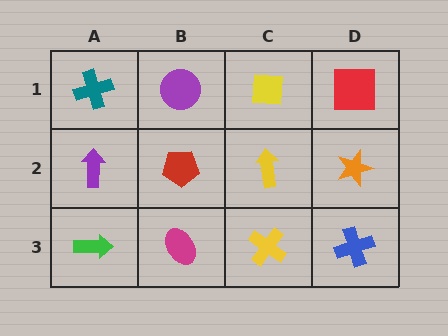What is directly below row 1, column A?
A purple arrow.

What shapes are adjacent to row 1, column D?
An orange star (row 2, column D), a yellow square (row 1, column C).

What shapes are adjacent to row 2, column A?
A teal cross (row 1, column A), a green arrow (row 3, column A), a red pentagon (row 2, column B).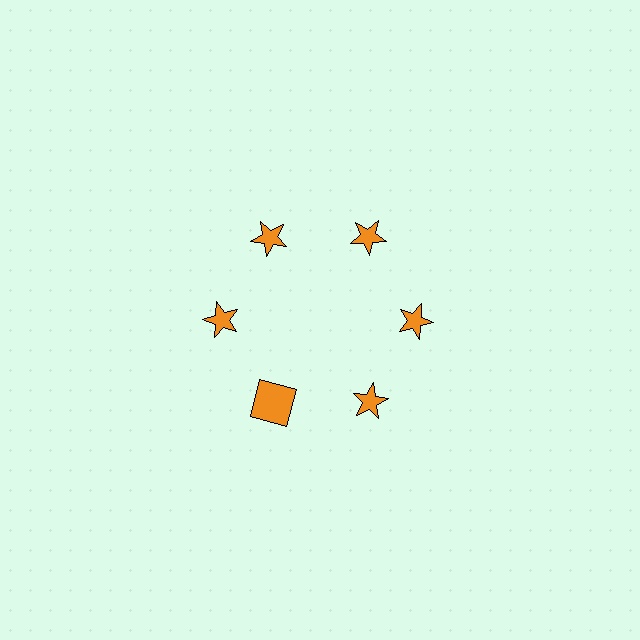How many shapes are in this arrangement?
There are 6 shapes arranged in a ring pattern.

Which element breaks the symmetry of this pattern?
The orange square at roughly the 7 o'clock position breaks the symmetry. All other shapes are orange stars.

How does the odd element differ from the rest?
It has a different shape: square instead of star.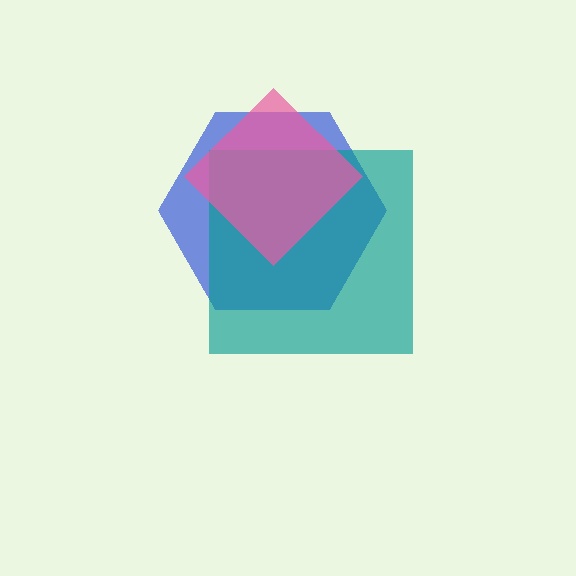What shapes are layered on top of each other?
The layered shapes are: a blue hexagon, a teal square, a pink diamond.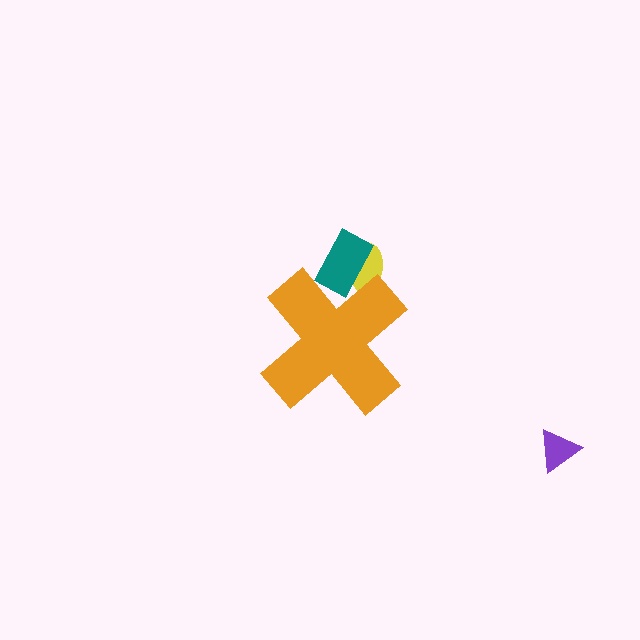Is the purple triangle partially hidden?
No, the purple triangle is fully visible.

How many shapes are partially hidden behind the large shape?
2 shapes are partially hidden.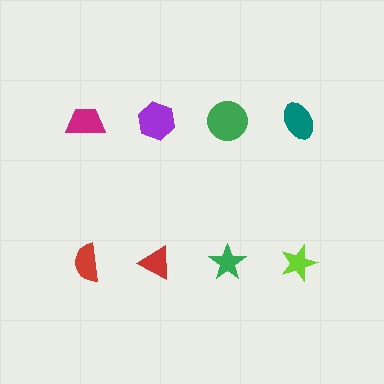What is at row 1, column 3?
A green circle.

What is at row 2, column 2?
A red triangle.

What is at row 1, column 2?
A purple hexagon.